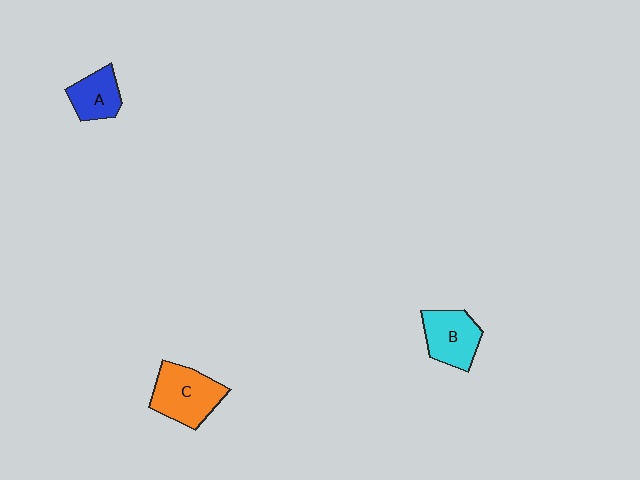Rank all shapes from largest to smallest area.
From largest to smallest: C (orange), B (cyan), A (blue).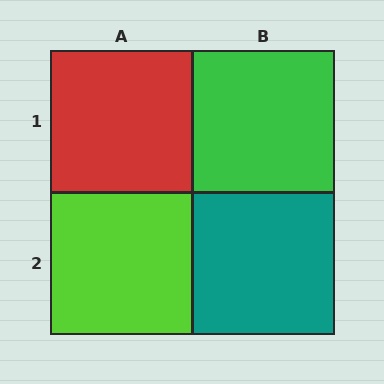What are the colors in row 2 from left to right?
Lime, teal.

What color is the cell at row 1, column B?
Green.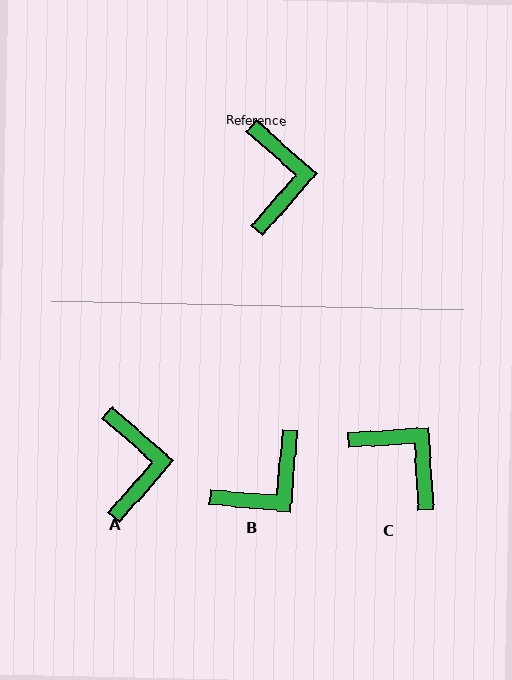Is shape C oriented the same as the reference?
No, it is off by about 45 degrees.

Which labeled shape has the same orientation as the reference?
A.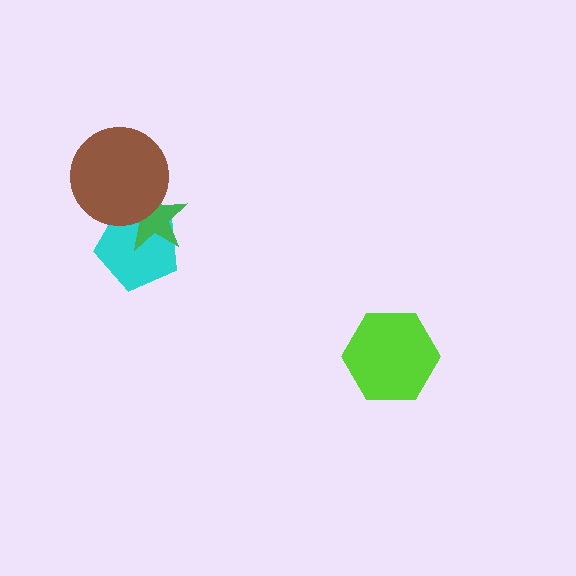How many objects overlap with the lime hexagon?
0 objects overlap with the lime hexagon.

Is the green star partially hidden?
Yes, it is partially covered by another shape.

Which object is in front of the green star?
The brown circle is in front of the green star.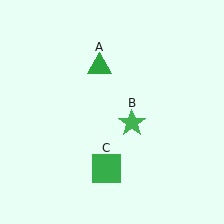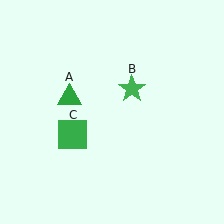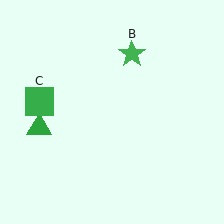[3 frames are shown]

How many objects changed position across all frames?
3 objects changed position: green triangle (object A), green star (object B), green square (object C).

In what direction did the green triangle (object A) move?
The green triangle (object A) moved down and to the left.